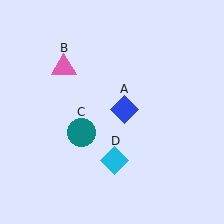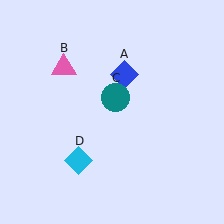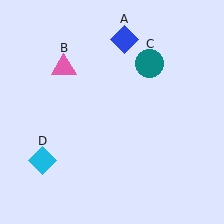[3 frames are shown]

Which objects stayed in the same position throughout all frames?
Pink triangle (object B) remained stationary.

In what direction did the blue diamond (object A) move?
The blue diamond (object A) moved up.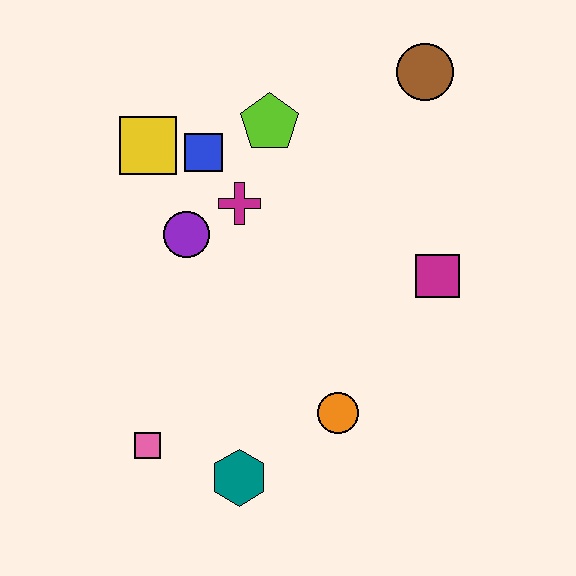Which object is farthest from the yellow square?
The teal hexagon is farthest from the yellow square.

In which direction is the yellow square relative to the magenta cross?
The yellow square is to the left of the magenta cross.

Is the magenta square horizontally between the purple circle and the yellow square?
No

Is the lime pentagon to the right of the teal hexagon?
Yes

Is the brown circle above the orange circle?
Yes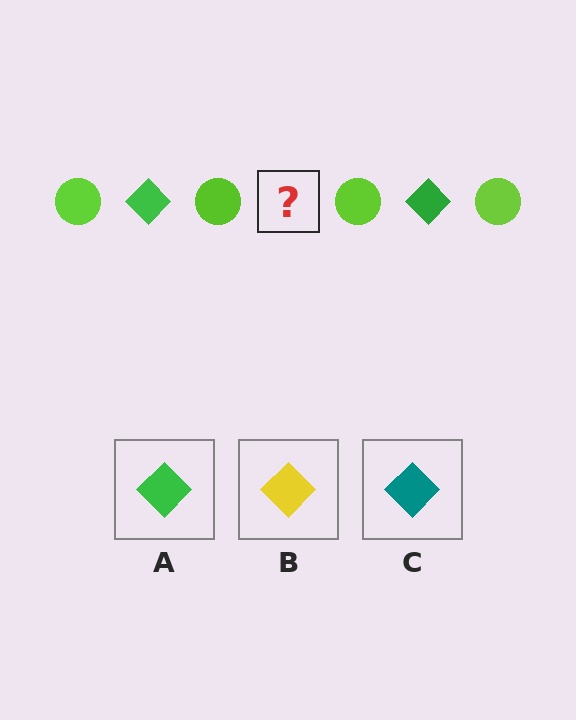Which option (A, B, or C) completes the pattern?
A.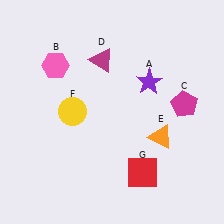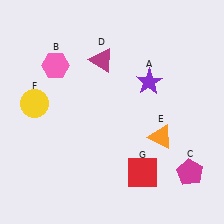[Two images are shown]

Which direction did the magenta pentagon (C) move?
The magenta pentagon (C) moved down.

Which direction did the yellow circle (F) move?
The yellow circle (F) moved left.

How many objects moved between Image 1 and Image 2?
2 objects moved between the two images.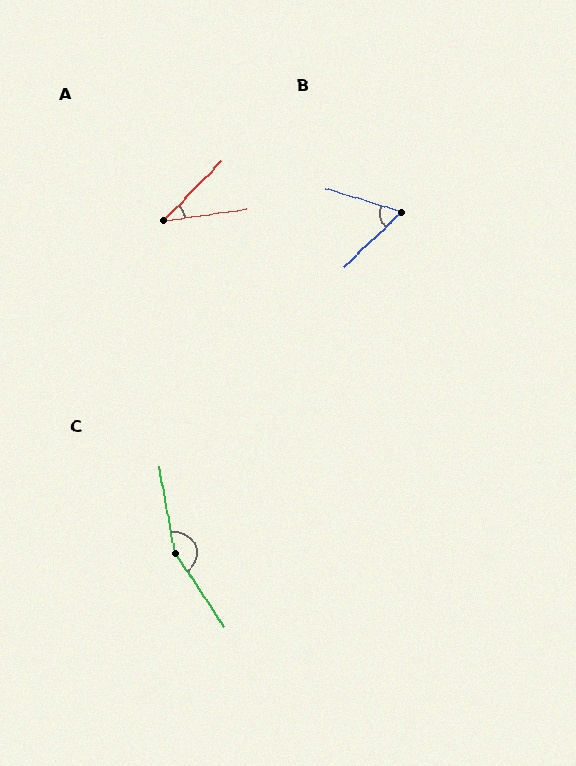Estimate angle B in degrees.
Approximately 61 degrees.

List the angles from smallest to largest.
A (37°), B (61°), C (157°).